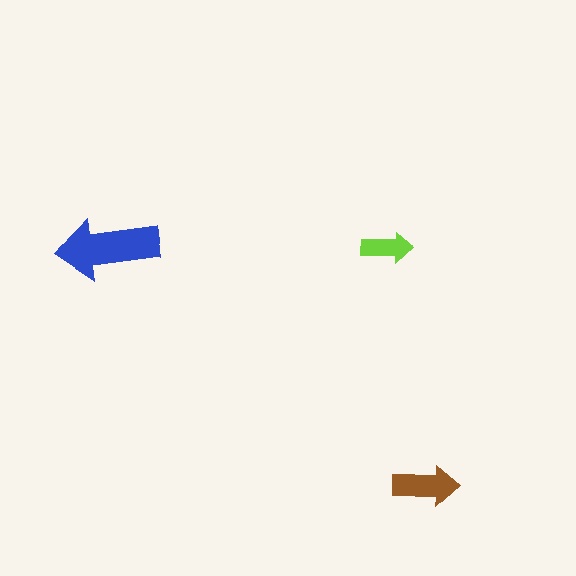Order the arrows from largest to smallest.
the blue one, the brown one, the lime one.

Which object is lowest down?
The brown arrow is bottommost.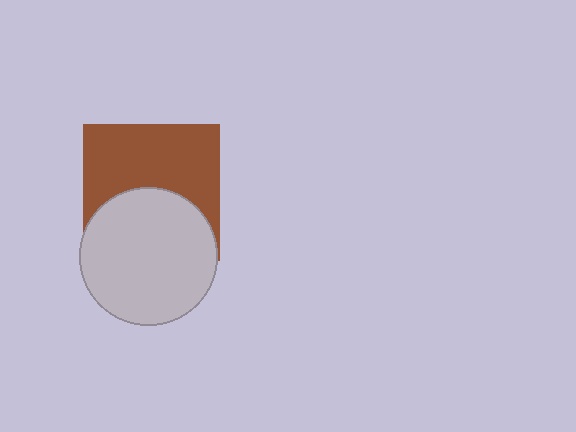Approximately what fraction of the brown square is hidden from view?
Roughly 44% of the brown square is hidden behind the light gray circle.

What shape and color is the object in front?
The object in front is a light gray circle.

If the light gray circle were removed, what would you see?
You would see the complete brown square.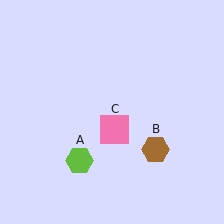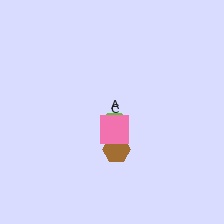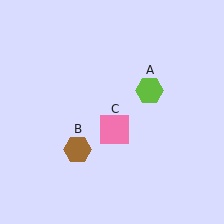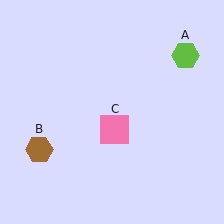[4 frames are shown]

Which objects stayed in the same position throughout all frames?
Pink square (object C) remained stationary.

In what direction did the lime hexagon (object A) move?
The lime hexagon (object A) moved up and to the right.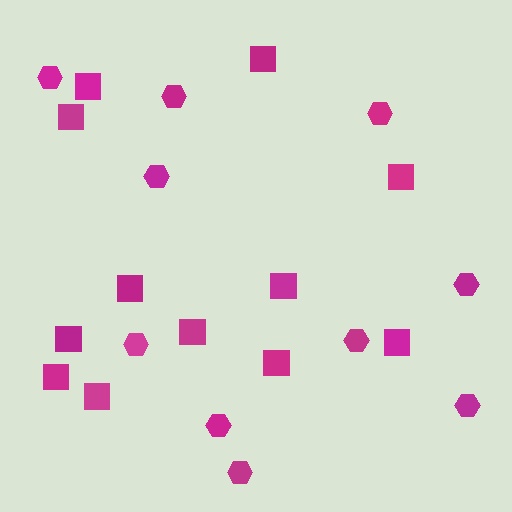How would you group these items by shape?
There are 2 groups: one group of squares (12) and one group of hexagons (10).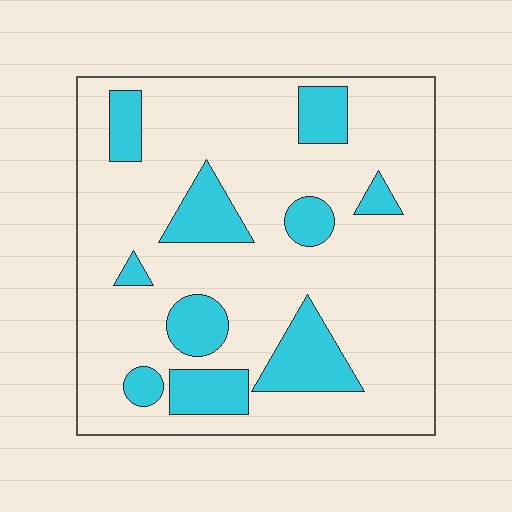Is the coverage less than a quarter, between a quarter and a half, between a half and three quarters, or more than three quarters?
Less than a quarter.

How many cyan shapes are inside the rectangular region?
10.